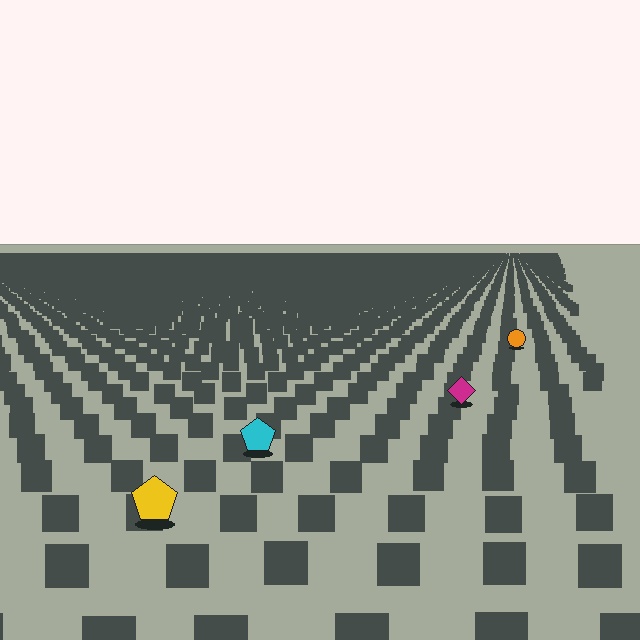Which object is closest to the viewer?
The yellow pentagon is closest. The texture marks near it are larger and more spread out.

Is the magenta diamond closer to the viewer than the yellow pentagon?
No. The yellow pentagon is closer — you can tell from the texture gradient: the ground texture is coarser near it.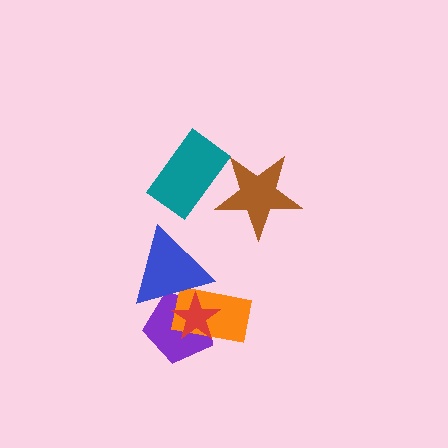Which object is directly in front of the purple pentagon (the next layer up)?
The orange rectangle is directly in front of the purple pentagon.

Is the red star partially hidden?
Yes, it is partially covered by another shape.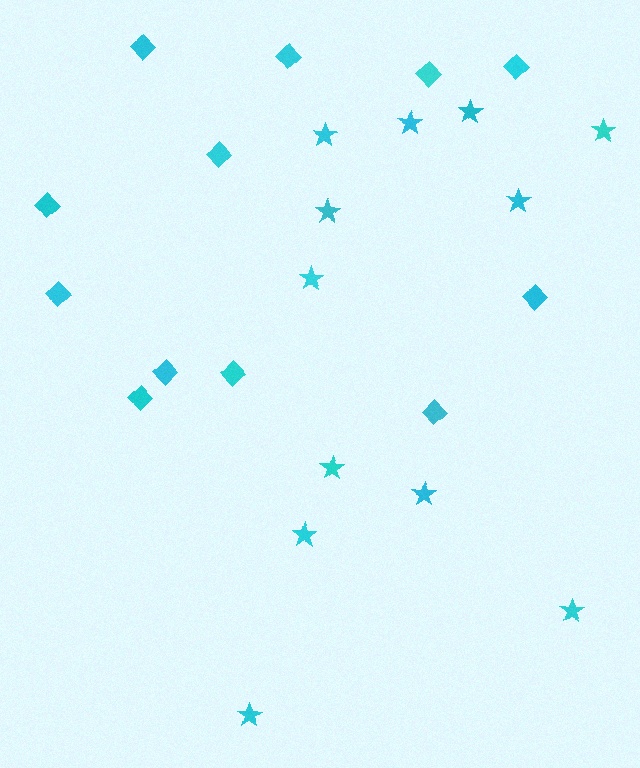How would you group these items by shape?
There are 2 groups: one group of stars (12) and one group of diamonds (12).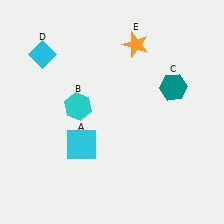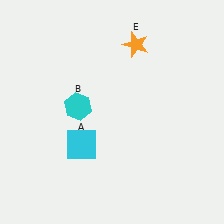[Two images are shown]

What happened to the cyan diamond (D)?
The cyan diamond (D) was removed in Image 2. It was in the top-left area of Image 1.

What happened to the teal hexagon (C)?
The teal hexagon (C) was removed in Image 2. It was in the top-right area of Image 1.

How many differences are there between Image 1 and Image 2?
There are 2 differences between the two images.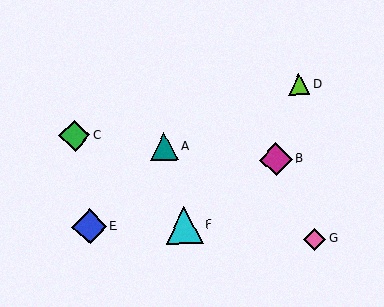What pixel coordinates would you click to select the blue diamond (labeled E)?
Click at (89, 227) to select the blue diamond E.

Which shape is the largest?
The cyan triangle (labeled F) is the largest.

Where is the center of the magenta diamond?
The center of the magenta diamond is at (276, 159).